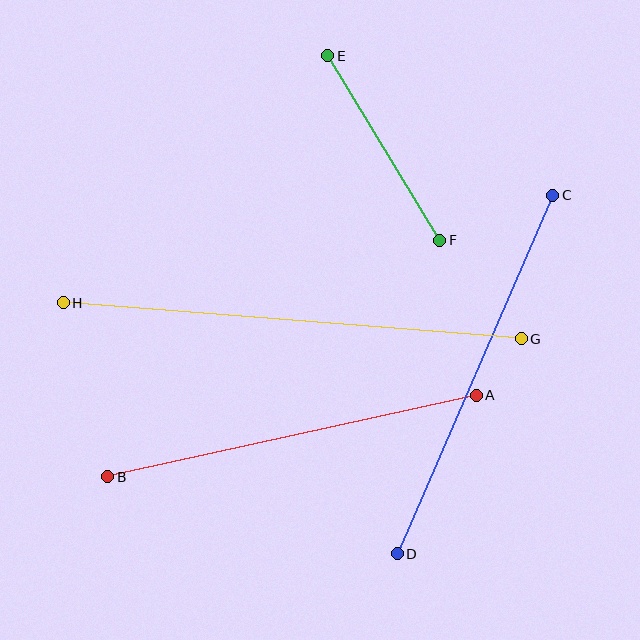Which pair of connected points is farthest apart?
Points G and H are farthest apart.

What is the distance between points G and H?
The distance is approximately 459 pixels.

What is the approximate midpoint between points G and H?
The midpoint is at approximately (292, 321) pixels.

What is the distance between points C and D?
The distance is approximately 391 pixels.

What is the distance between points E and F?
The distance is approximately 216 pixels.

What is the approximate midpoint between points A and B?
The midpoint is at approximately (292, 436) pixels.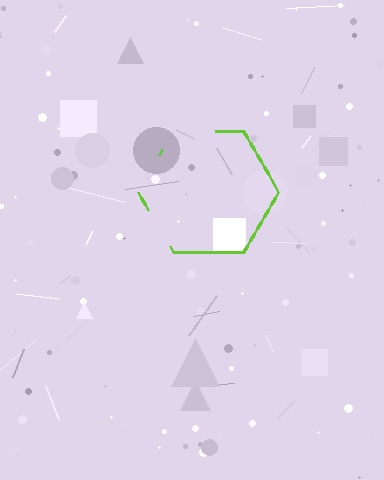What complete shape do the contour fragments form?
The contour fragments form a hexagon.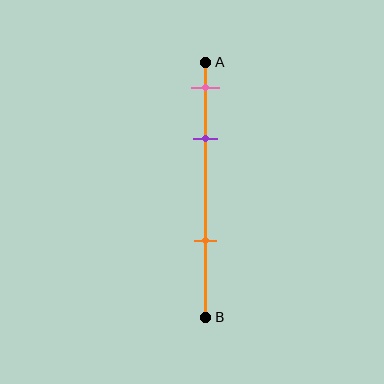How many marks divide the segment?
There are 3 marks dividing the segment.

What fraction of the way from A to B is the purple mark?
The purple mark is approximately 30% (0.3) of the way from A to B.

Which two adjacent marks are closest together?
The pink and purple marks are the closest adjacent pair.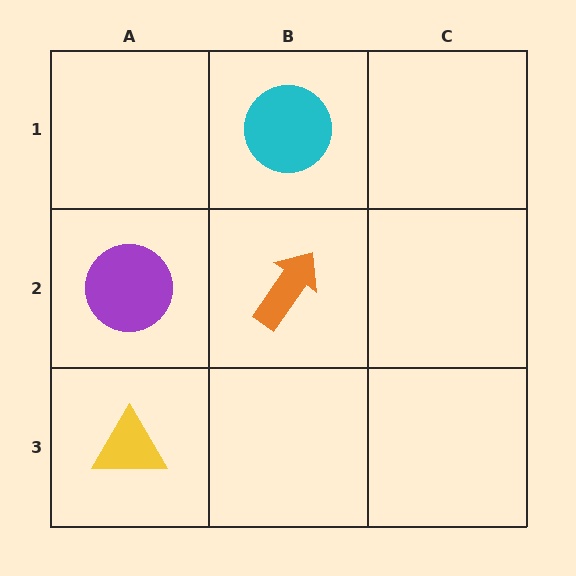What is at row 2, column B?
An orange arrow.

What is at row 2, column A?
A purple circle.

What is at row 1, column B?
A cyan circle.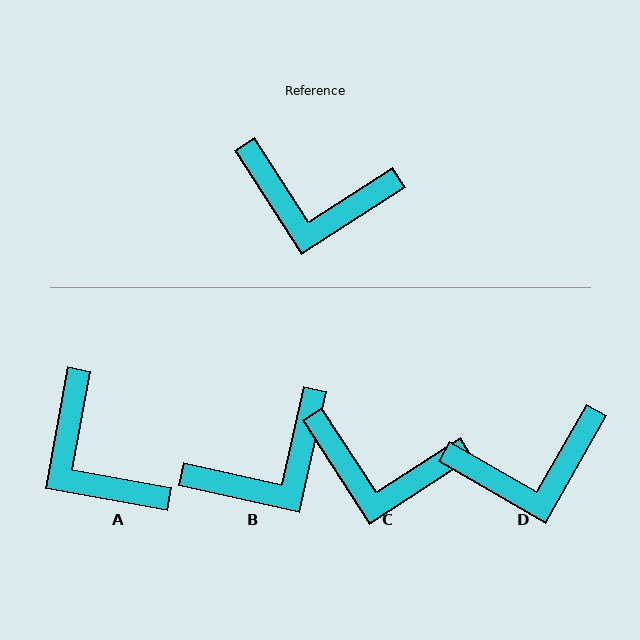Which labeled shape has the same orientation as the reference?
C.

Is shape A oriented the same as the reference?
No, it is off by about 43 degrees.